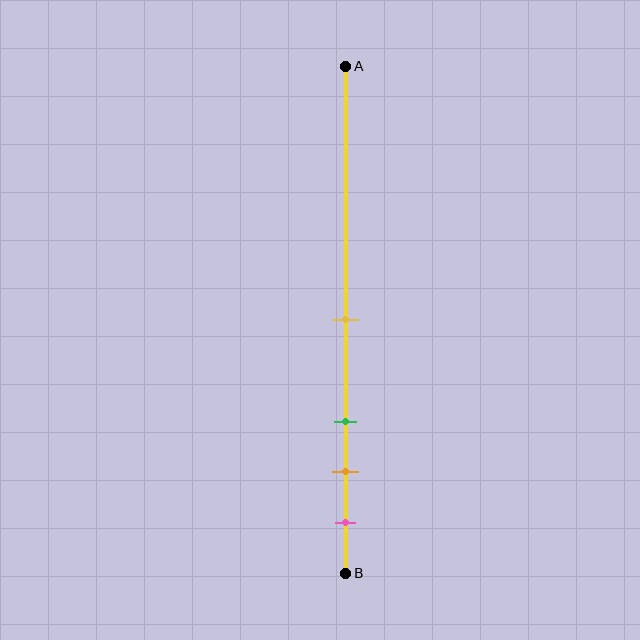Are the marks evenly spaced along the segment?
No, the marks are not evenly spaced.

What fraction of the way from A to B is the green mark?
The green mark is approximately 70% (0.7) of the way from A to B.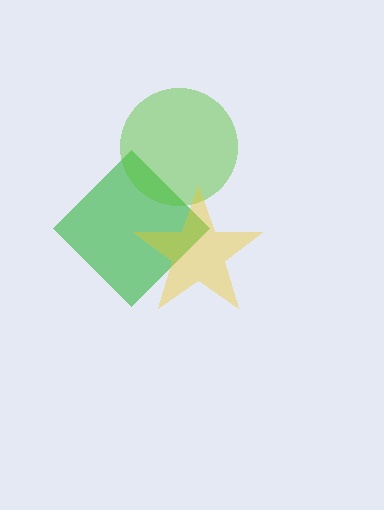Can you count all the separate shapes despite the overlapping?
Yes, there are 3 separate shapes.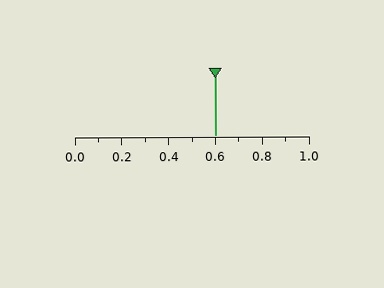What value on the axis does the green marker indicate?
The marker indicates approximately 0.6.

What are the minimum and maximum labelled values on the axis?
The axis runs from 0.0 to 1.0.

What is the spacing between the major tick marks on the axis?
The major ticks are spaced 0.2 apart.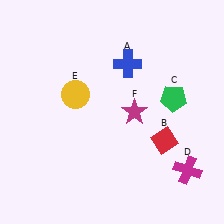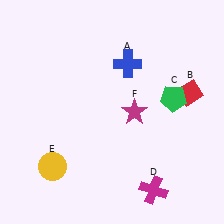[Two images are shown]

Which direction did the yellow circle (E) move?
The yellow circle (E) moved down.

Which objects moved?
The objects that moved are: the red diamond (B), the magenta cross (D), the yellow circle (E).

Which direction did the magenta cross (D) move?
The magenta cross (D) moved left.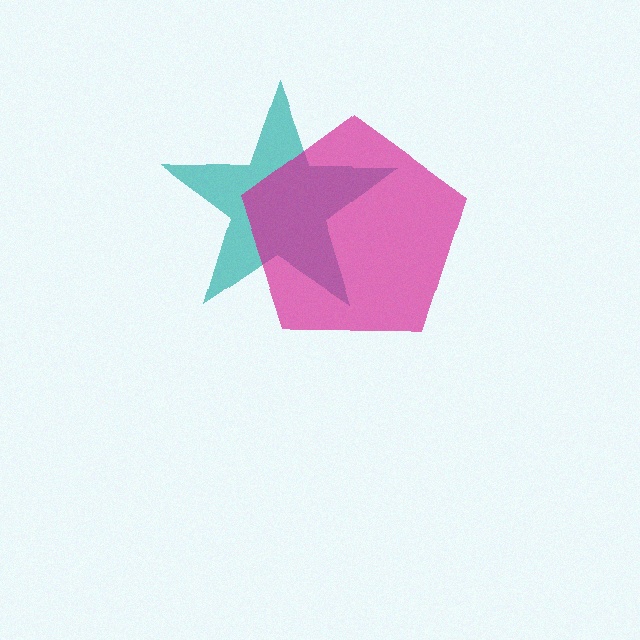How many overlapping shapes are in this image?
There are 2 overlapping shapes in the image.